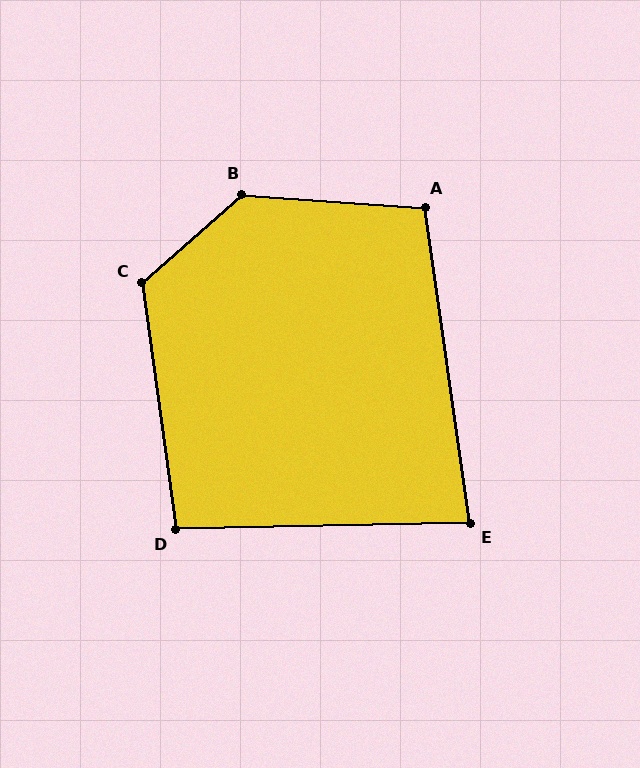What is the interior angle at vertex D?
Approximately 97 degrees (obtuse).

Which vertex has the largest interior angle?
B, at approximately 134 degrees.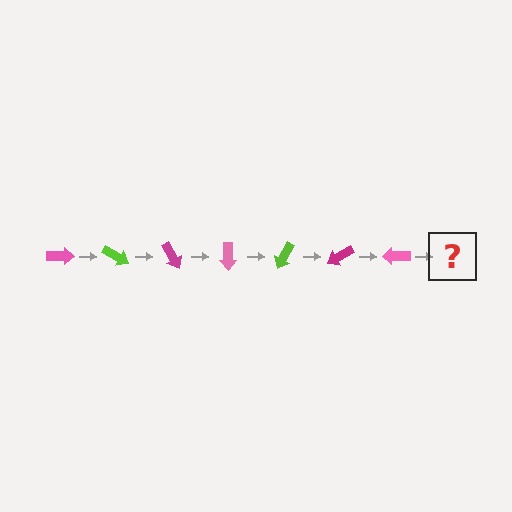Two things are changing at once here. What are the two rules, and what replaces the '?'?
The two rules are that it rotates 30 degrees each step and the color cycles through pink, lime, and magenta. The '?' should be a lime arrow, rotated 210 degrees from the start.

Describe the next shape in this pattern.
It should be a lime arrow, rotated 210 degrees from the start.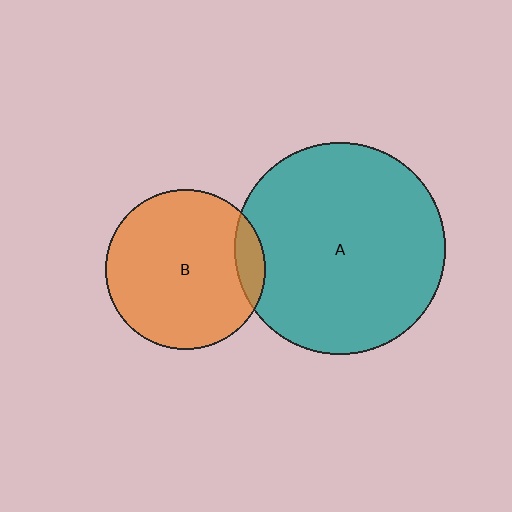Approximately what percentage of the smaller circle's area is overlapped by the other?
Approximately 10%.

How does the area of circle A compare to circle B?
Approximately 1.7 times.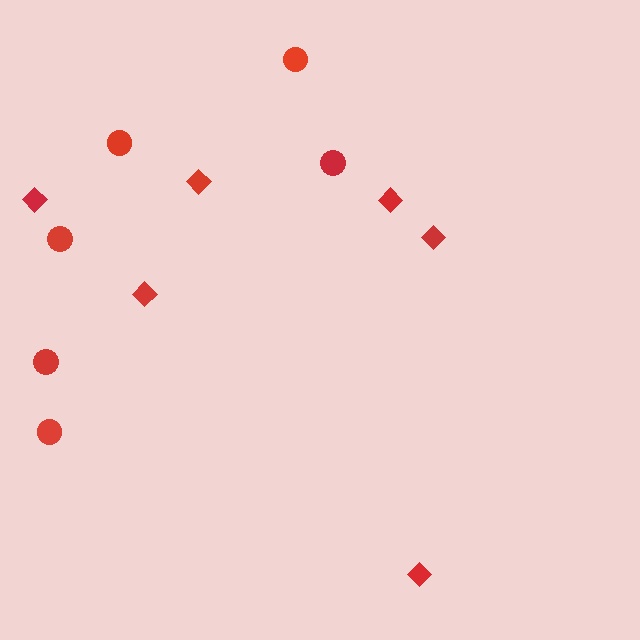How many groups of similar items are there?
There are 2 groups: one group of circles (6) and one group of diamonds (6).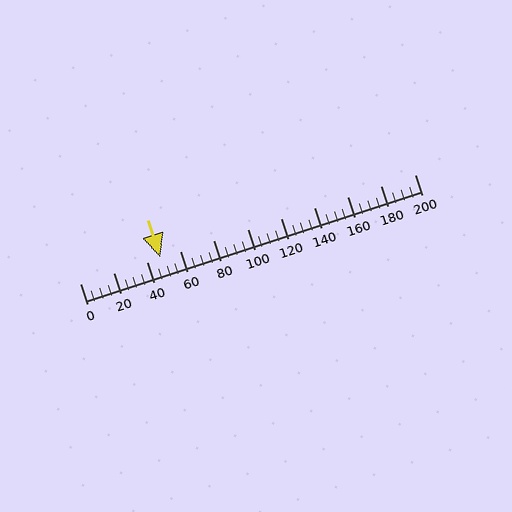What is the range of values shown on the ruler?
The ruler shows values from 0 to 200.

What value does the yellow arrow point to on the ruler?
The yellow arrow points to approximately 48.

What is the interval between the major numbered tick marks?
The major tick marks are spaced 20 units apart.